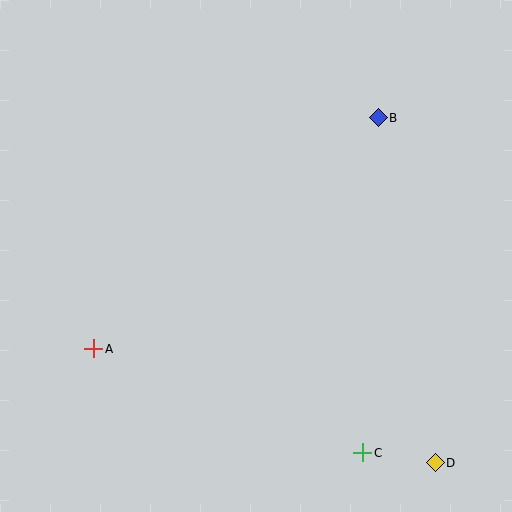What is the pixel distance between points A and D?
The distance between A and D is 360 pixels.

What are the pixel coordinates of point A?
Point A is at (94, 349).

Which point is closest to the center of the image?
Point B at (378, 118) is closest to the center.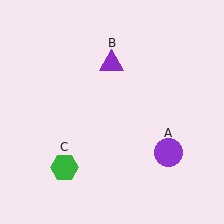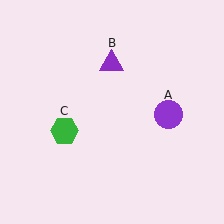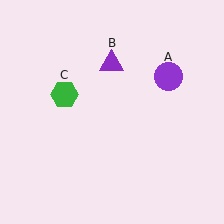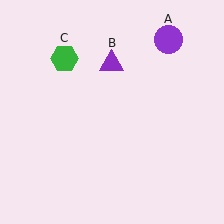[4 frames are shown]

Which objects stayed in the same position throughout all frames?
Purple triangle (object B) remained stationary.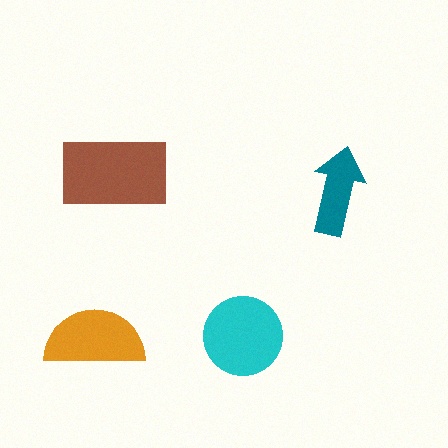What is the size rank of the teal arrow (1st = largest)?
4th.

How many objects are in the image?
There are 4 objects in the image.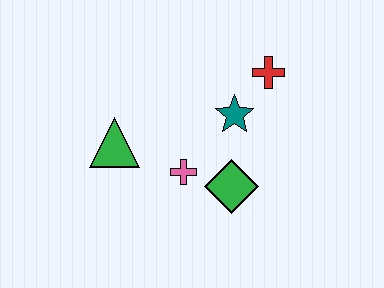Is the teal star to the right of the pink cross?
Yes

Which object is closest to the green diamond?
The pink cross is closest to the green diamond.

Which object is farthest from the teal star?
The green triangle is farthest from the teal star.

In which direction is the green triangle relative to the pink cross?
The green triangle is to the left of the pink cross.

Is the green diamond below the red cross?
Yes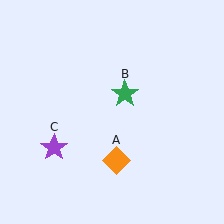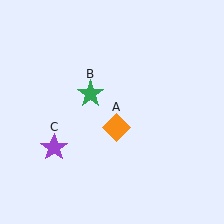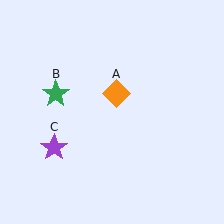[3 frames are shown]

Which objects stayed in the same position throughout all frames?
Purple star (object C) remained stationary.